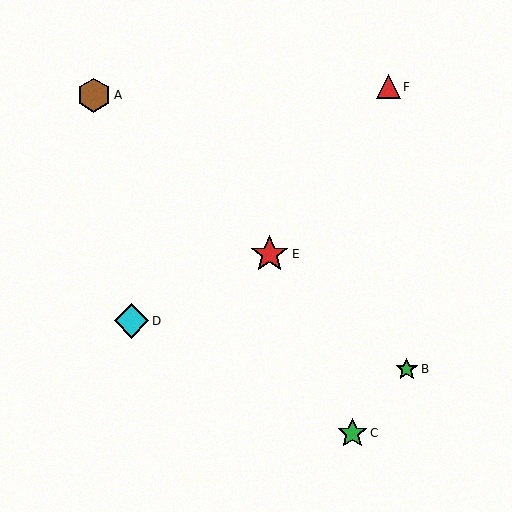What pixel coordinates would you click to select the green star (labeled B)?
Click at (407, 369) to select the green star B.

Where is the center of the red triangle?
The center of the red triangle is at (388, 87).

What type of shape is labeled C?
Shape C is a green star.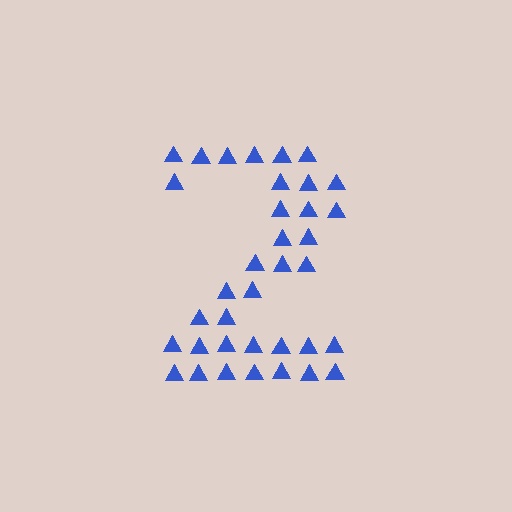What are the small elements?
The small elements are triangles.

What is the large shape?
The large shape is the digit 2.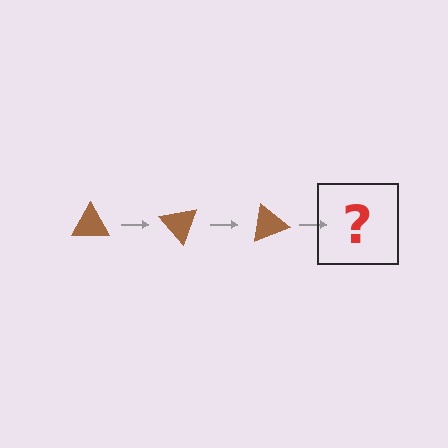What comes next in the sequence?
The next element should be a brown triangle rotated 150 degrees.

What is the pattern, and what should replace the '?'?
The pattern is that the triangle rotates 50 degrees each step. The '?' should be a brown triangle rotated 150 degrees.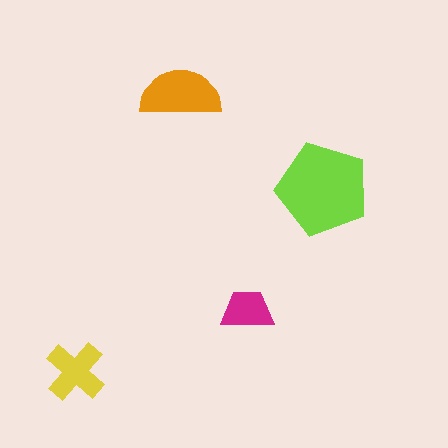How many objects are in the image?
There are 4 objects in the image.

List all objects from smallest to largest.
The magenta trapezoid, the yellow cross, the orange semicircle, the lime pentagon.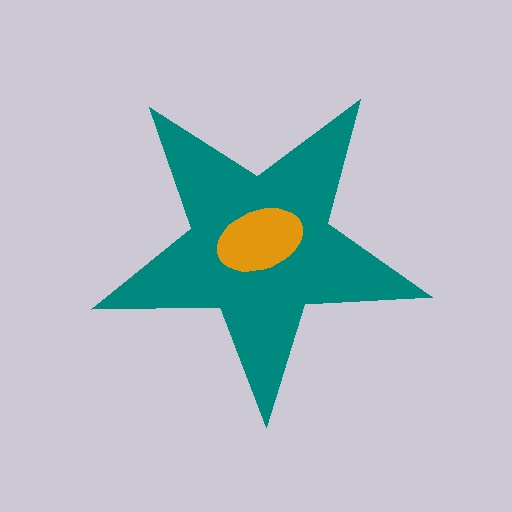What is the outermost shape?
The teal star.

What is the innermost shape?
The orange ellipse.